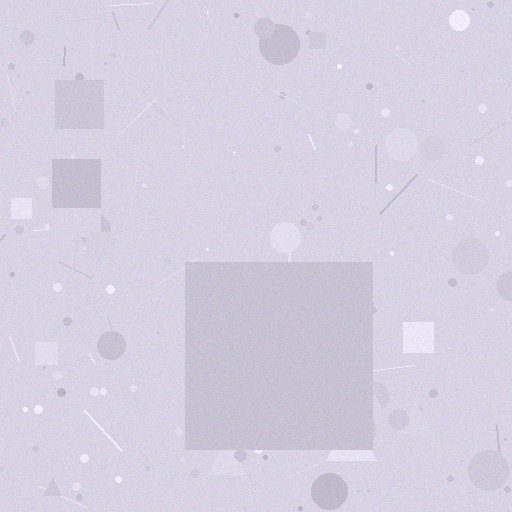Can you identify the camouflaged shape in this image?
The camouflaged shape is a square.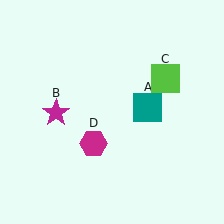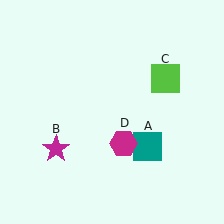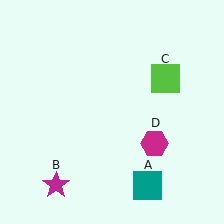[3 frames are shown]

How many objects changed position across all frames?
3 objects changed position: teal square (object A), magenta star (object B), magenta hexagon (object D).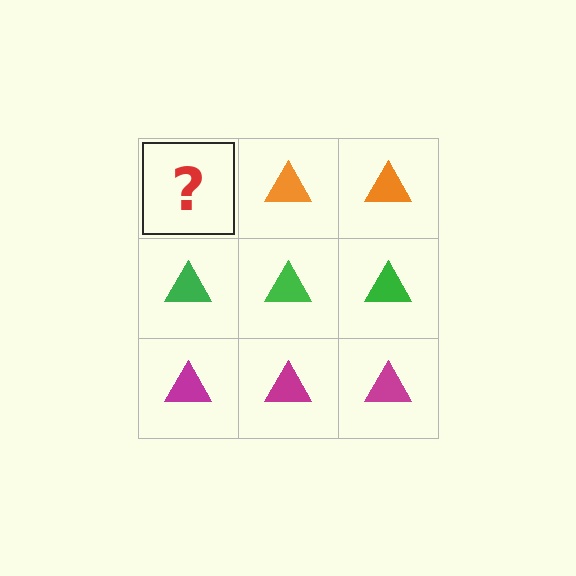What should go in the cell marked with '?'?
The missing cell should contain an orange triangle.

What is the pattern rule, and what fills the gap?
The rule is that each row has a consistent color. The gap should be filled with an orange triangle.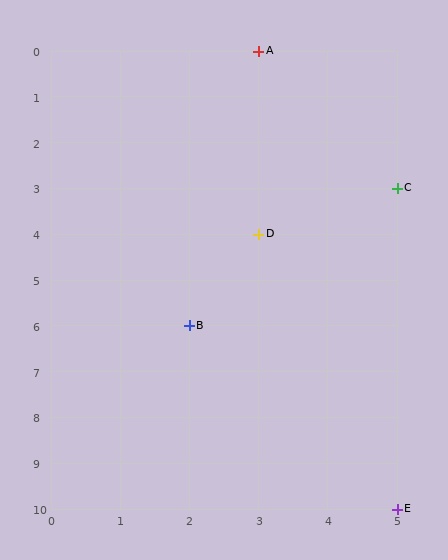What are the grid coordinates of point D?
Point D is at grid coordinates (3, 4).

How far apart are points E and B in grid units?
Points E and B are 3 columns and 4 rows apart (about 5.0 grid units diagonally).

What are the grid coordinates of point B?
Point B is at grid coordinates (2, 6).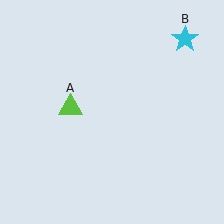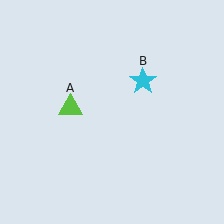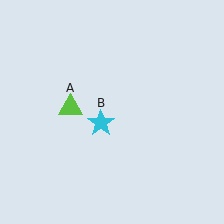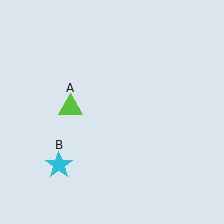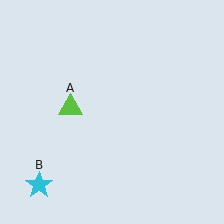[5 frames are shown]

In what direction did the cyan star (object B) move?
The cyan star (object B) moved down and to the left.